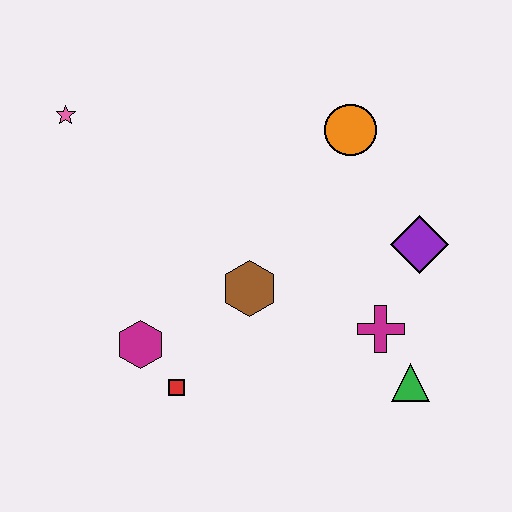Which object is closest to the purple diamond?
The magenta cross is closest to the purple diamond.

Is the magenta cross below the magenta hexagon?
No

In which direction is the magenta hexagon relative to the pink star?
The magenta hexagon is below the pink star.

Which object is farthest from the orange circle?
The red square is farthest from the orange circle.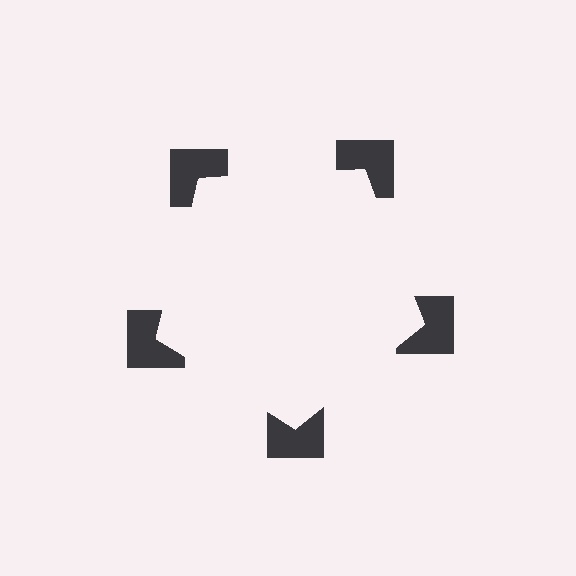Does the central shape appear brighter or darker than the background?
It typically appears slightly brighter than the background, even though no actual brightness change is drawn.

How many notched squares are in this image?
There are 5 — one at each vertex of the illusory pentagon.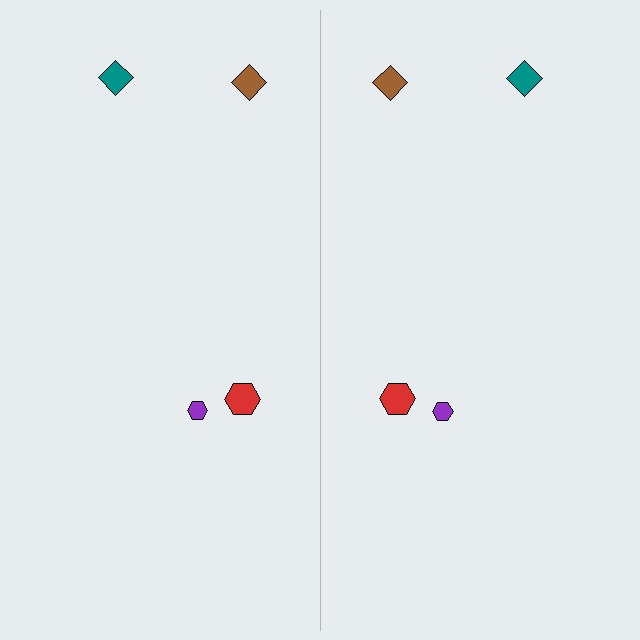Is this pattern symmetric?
Yes, this pattern has bilateral (reflection) symmetry.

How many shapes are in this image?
There are 8 shapes in this image.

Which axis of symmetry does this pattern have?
The pattern has a vertical axis of symmetry running through the center of the image.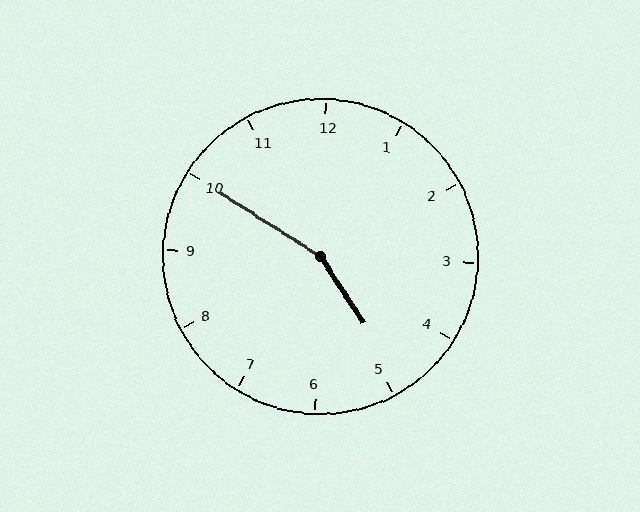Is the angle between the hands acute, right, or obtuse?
It is obtuse.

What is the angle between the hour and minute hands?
Approximately 155 degrees.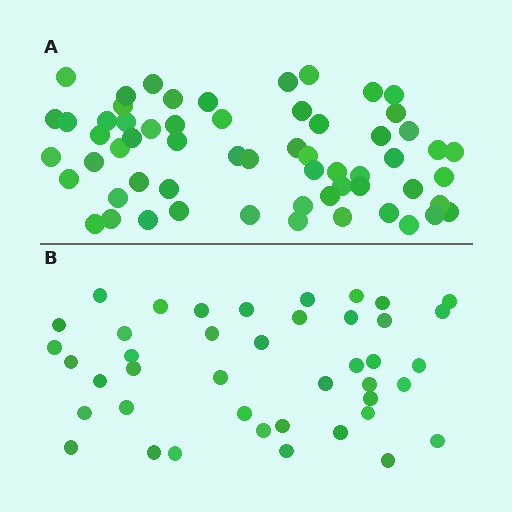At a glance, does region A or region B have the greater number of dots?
Region A (the top region) has more dots.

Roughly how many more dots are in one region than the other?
Region A has approximately 20 more dots than region B.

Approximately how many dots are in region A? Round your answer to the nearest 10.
About 60 dots.